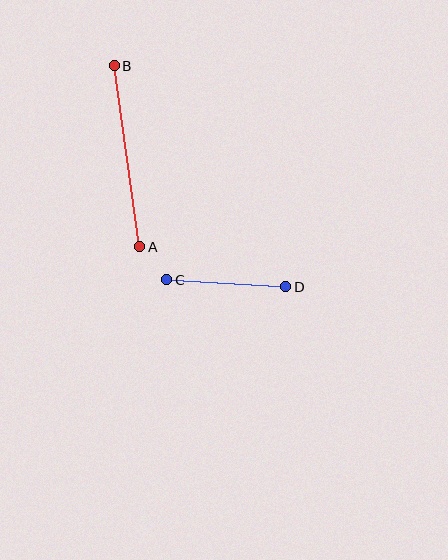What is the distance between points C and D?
The distance is approximately 119 pixels.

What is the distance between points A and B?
The distance is approximately 183 pixels.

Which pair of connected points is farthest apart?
Points A and B are farthest apart.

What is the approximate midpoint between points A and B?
The midpoint is at approximately (127, 156) pixels.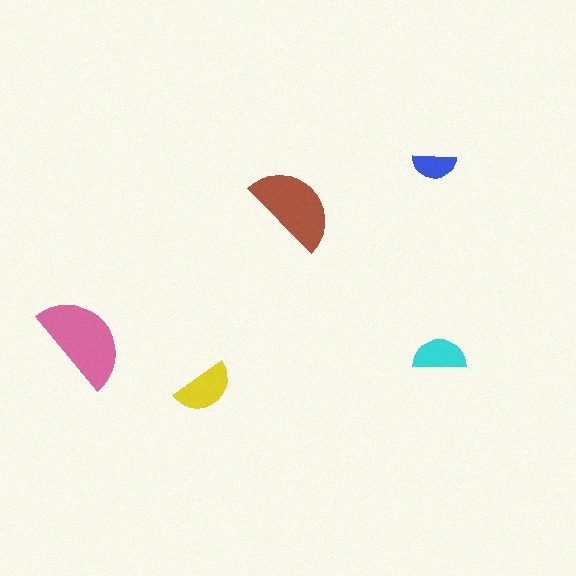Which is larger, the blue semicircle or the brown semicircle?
The brown one.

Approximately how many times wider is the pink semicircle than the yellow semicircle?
About 1.5 times wider.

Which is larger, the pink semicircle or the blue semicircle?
The pink one.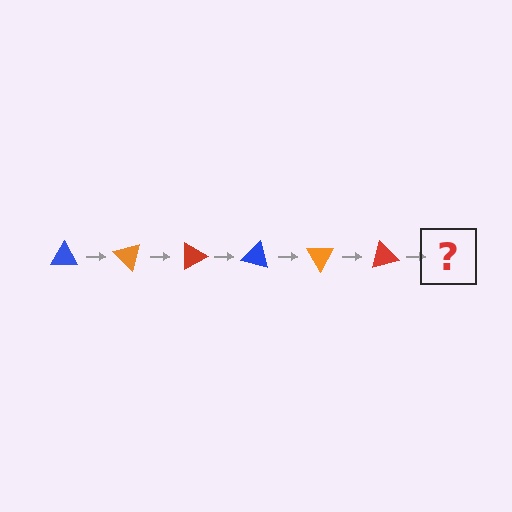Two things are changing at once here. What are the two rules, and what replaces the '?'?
The two rules are that it rotates 45 degrees each step and the color cycles through blue, orange, and red. The '?' should be a blue triangle, rotated 270 degrees from the start.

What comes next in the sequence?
The next element should be a blue triangle, rotated 270 degrees from the start.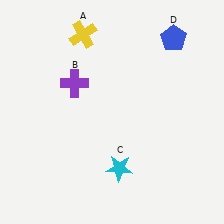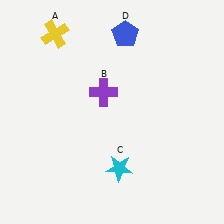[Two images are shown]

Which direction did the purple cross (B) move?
The purple cross (B) moved right.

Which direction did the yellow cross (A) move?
The yellow cross (A) moved left.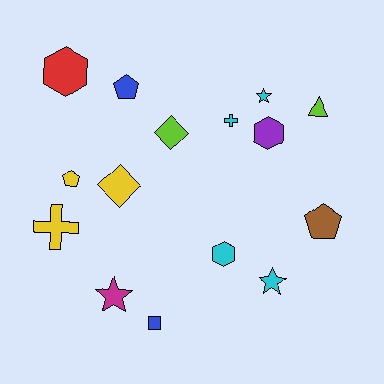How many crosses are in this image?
There are 2 crosses.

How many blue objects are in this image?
There are 2 blue objects.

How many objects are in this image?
There are 15 objects.